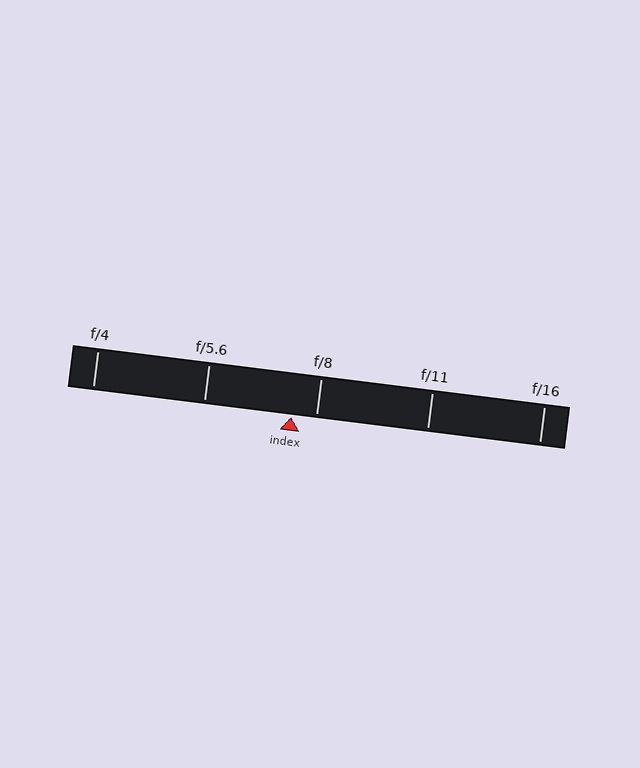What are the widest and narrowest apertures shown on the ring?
The widest aperture shown is f/4 and the narrowest is f/16.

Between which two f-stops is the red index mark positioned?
The index mark is between f/5.6 and f/8.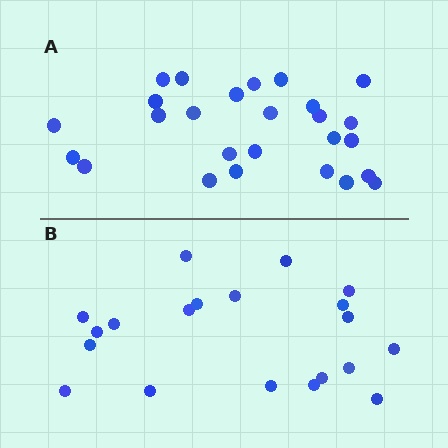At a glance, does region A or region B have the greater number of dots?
Region A (the top region) has more dots.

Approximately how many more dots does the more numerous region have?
Region A has about 6 more dots than region B.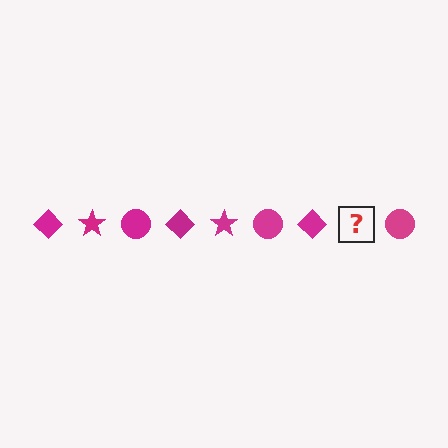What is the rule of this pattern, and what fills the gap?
The rule is that the pattern cycles through diamond, star, circle shapes in magenta. The gap should be filled with a magenta star.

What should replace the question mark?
The question mark should be replaced with a magenta star.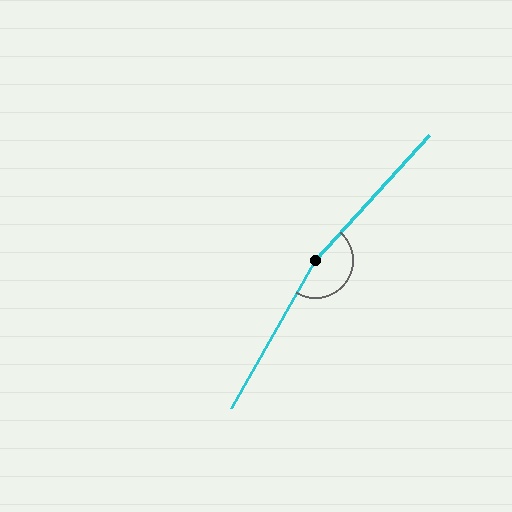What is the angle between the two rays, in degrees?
Approximately 167 degrees.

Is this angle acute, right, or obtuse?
It is obtuse.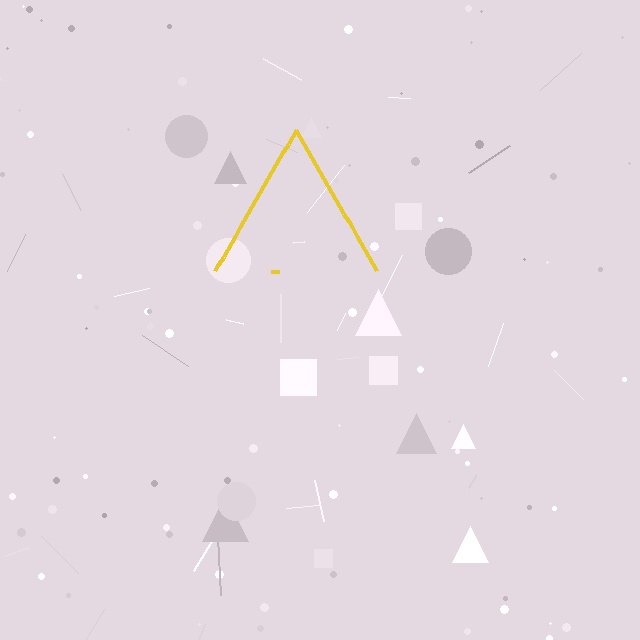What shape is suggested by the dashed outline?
The dashed outline suggests a triangle.